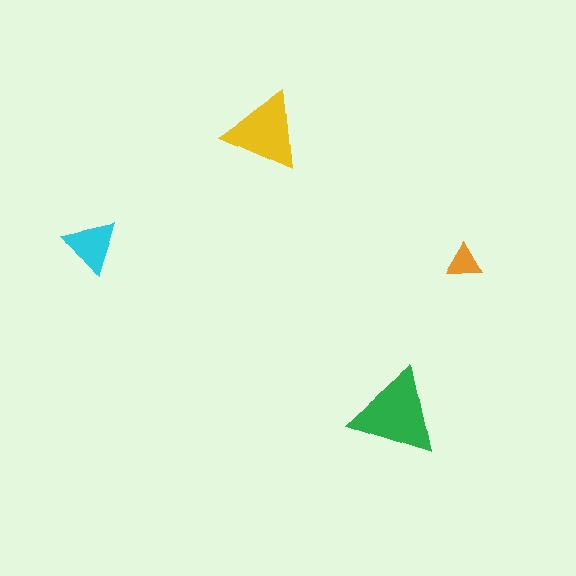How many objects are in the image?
There are 4 objects in the image.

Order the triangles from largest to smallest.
the green one, the yellow one, the cyan one, the orange one.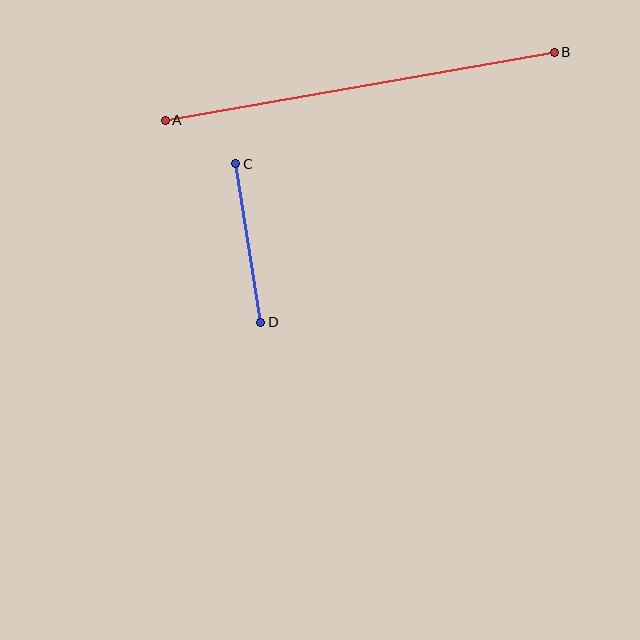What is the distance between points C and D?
The distance is approximately 160 pixels.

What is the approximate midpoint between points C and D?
The midpoint is at approximately (248, 243) pixels.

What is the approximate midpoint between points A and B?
The midpoint is at approximately (360, 86) pixels.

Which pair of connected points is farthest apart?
Points A and B are farthest apart.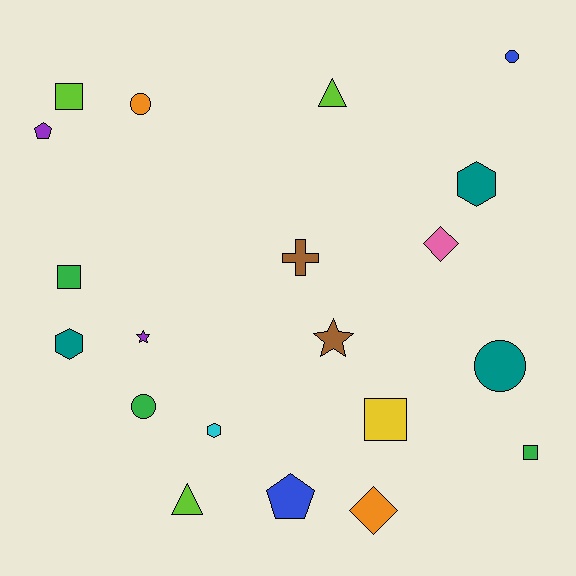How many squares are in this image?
There are 4 squares.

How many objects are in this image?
There are 20 objects.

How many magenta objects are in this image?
There are no magenta objects.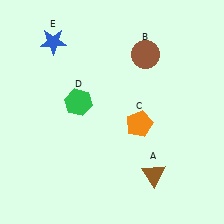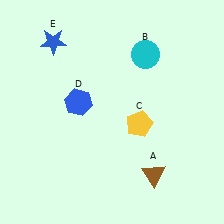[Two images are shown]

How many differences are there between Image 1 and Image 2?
There are 3 differences between the two images.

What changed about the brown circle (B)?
In Image 1, B is brown. In Image 2, it changed to cyan.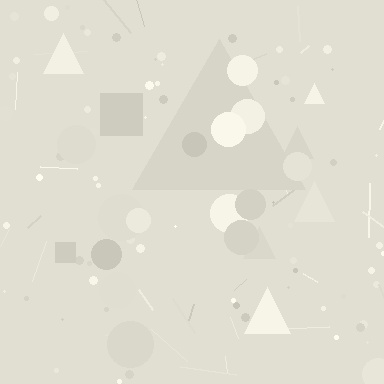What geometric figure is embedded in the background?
A triangle is embedded in the background.